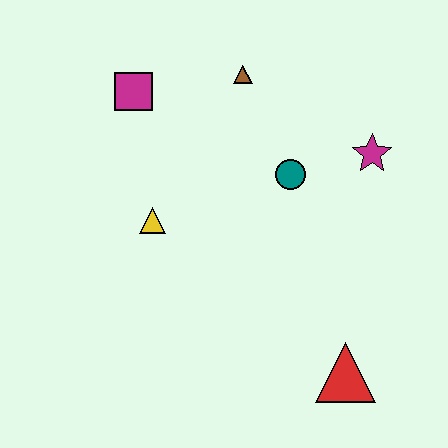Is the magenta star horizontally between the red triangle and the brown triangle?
No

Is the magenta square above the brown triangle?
No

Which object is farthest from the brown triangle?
The red triangle is farthest from the brown triangle.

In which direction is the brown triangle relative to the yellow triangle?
The brown triangle is above the yellow triangle.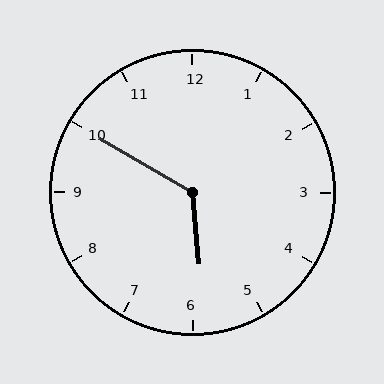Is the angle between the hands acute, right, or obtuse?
It is obtuse.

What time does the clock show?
5:50.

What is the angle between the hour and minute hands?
Approximately 125 degrees.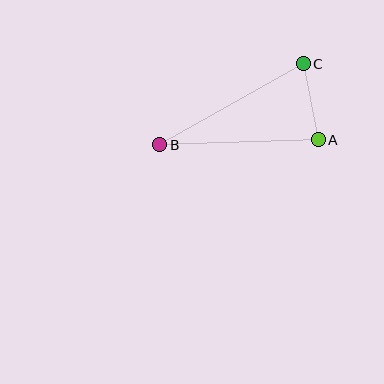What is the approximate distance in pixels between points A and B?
The distance between A and B is approximately 159 pixels.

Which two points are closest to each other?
Points A and C are closest to each other.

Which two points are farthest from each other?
Points B and C are farthest from each other.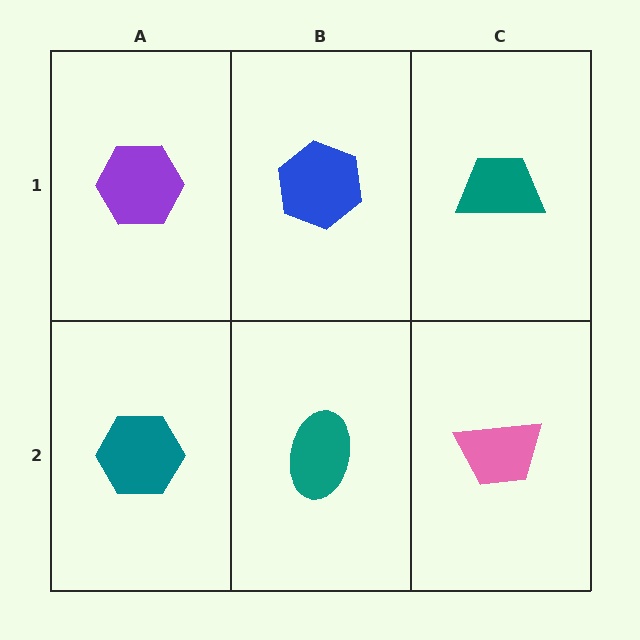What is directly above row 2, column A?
A purple hexagon.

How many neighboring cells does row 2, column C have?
2.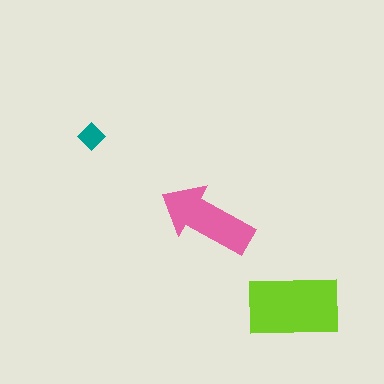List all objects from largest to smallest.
The lime rectangle, the pink arrow, the teal diamond.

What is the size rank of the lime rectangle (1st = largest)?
1st.